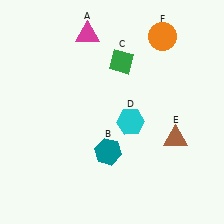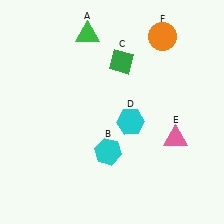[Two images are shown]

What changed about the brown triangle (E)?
In Image 1, E is brown. In Image 2, it changed to pink.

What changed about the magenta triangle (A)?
In Image 1, A is magenta. In Image 2, it changed to green.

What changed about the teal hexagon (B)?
In Image 1, B is teal. In Image 2, it changed to cyan.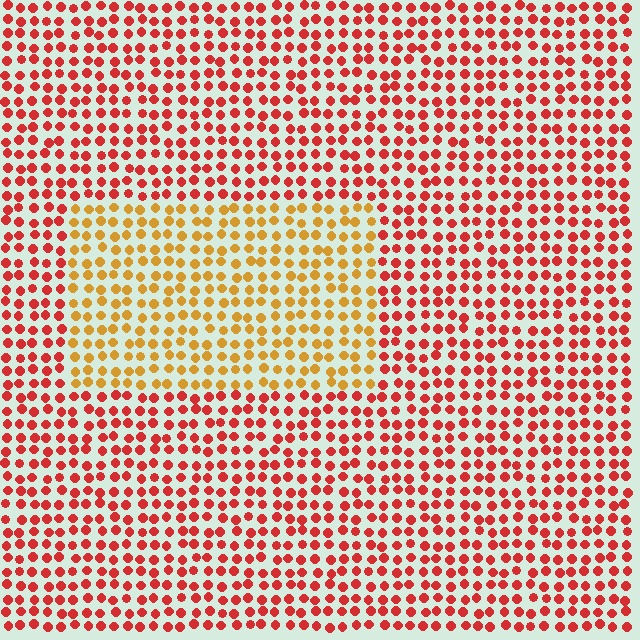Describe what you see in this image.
The image is filled with small red elements in a uniform arrangement. A rectangle-shaped region is visible where the elements are tinted to a slightly different hue, forming a subtle color boundary.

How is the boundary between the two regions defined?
The boundary is defined purely by a slight shift in hue (about 41 degrees). Spacing, size, and orientation are identical on both sides.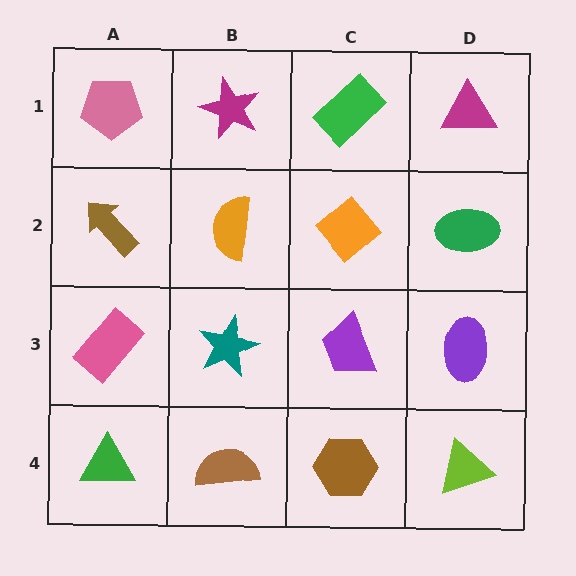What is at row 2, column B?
An orange semicircle.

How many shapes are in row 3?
4 shapes.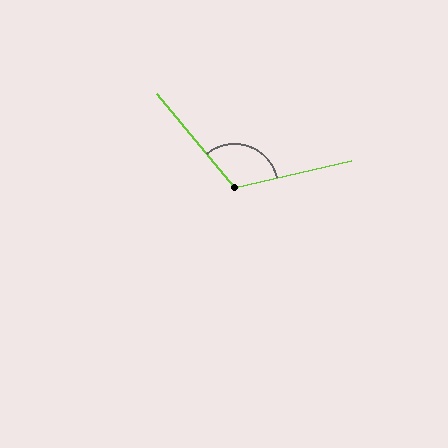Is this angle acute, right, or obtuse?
It is obtuse.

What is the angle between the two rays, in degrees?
Approximately 116 degrees.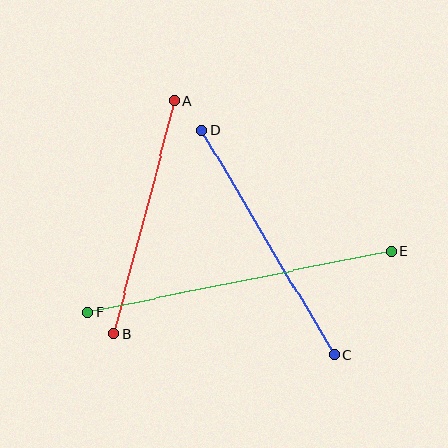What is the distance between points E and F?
The distance is approximately 310 pixels.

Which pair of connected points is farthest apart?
Points E and F are farthest apart.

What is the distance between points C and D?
The distance is approximately 260 pixels.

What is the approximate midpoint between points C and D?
The midpoint is at approximately (268, 243) pixels.